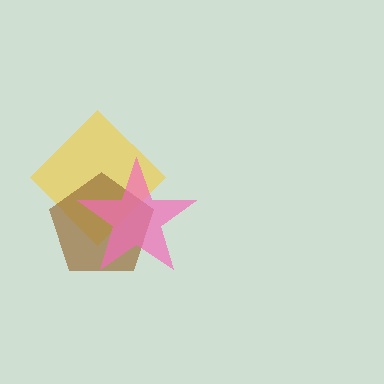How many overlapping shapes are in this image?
There are 3 overlapping shapes in the image.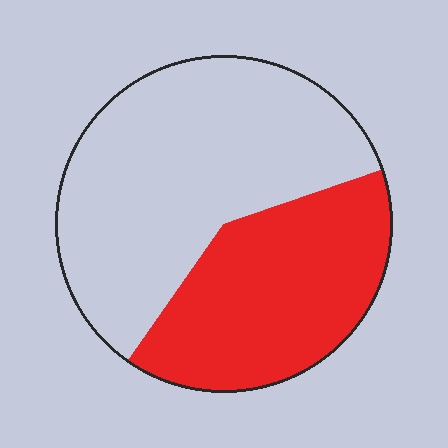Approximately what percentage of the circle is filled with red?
Approximately 40%.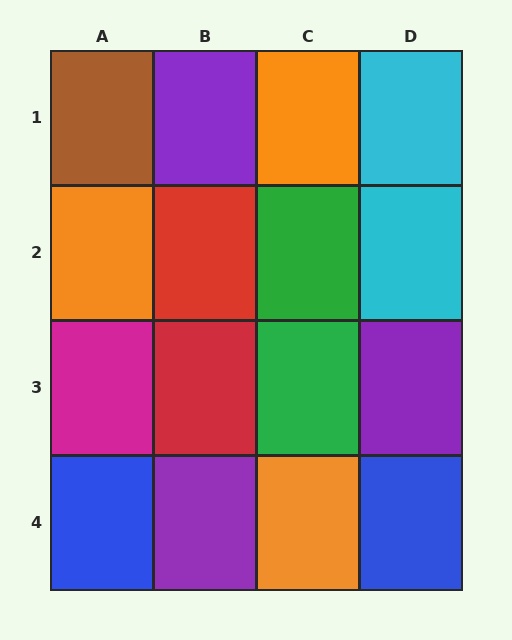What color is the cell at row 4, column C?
Orange.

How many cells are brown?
1 cell is brown.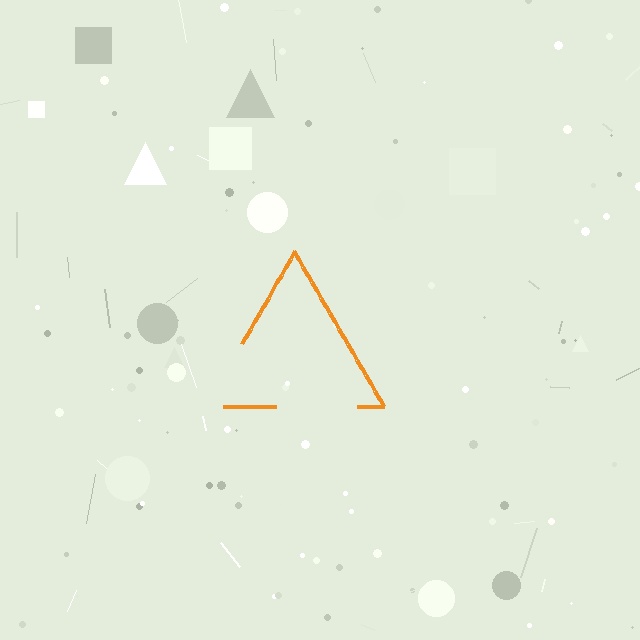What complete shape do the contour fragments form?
The contour fragments form a triangle.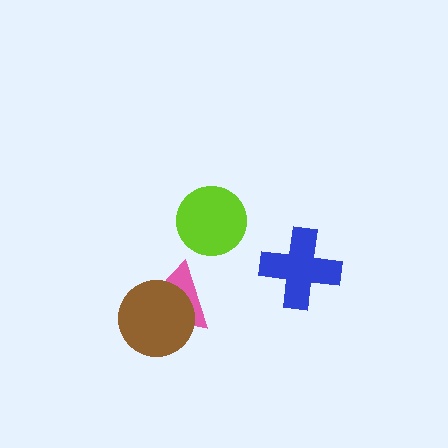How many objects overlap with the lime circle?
0 objects overlap with the lime circle.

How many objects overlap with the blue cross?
0 objects overlap with the blue cross.